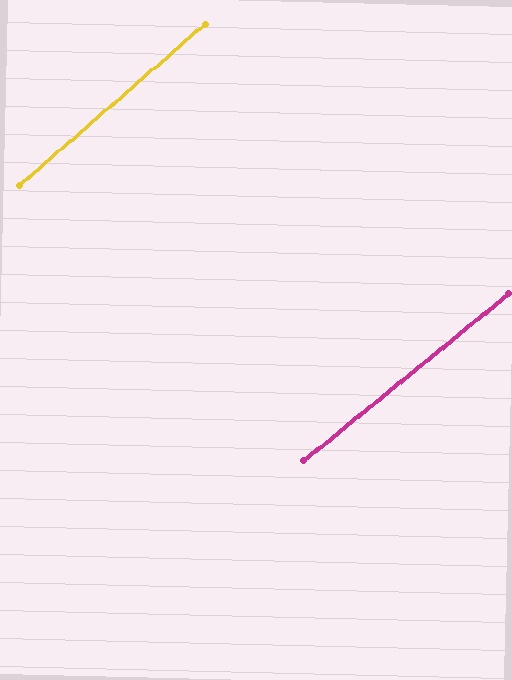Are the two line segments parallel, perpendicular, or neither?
Parallel — their directions differ by only 1.9°.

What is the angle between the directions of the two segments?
Approximately 2 degrees.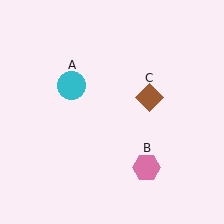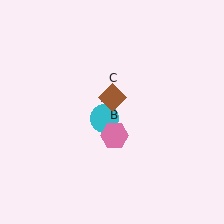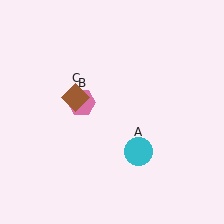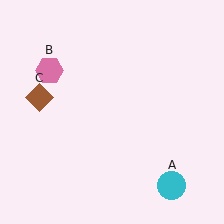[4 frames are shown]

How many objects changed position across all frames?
3 objects changed position: cyan circle (object A), pink hexagon (object B), brown diamond (object C).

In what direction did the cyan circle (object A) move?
The cyan circle (object A) moved down and to the right.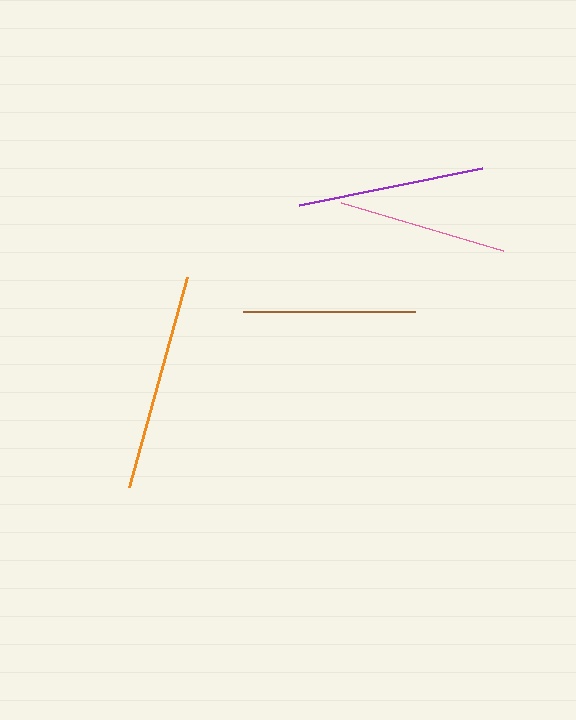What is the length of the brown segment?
The brown segment is approximately 173 pixels long.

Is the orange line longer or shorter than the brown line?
The orange line is longer than the brown line.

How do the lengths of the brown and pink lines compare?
The brown and pink lines are approximately the same length.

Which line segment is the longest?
The orange line is the longest at approximately 218 pixels.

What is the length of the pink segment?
The pink segment is approximately 169 pixels long.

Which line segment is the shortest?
The pink line is the shortest at approximately 169 pixels.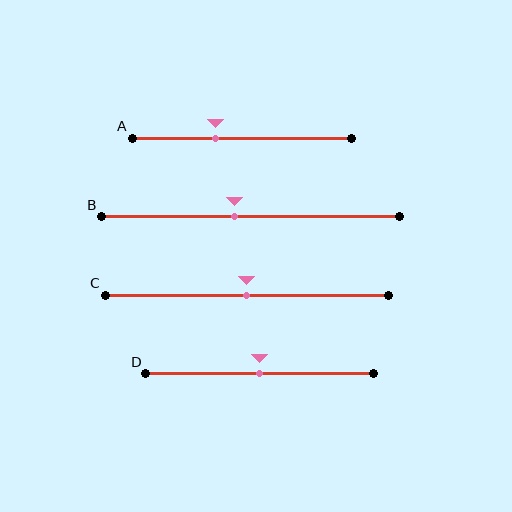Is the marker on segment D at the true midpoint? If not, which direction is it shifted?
Yes, the marker on segment D is at the true midpoint.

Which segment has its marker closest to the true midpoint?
Segment C has its marker closest to the true midpoint.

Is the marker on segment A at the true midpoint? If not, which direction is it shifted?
No, the marker on segment A is shifted to the left by about 12% of the segment length.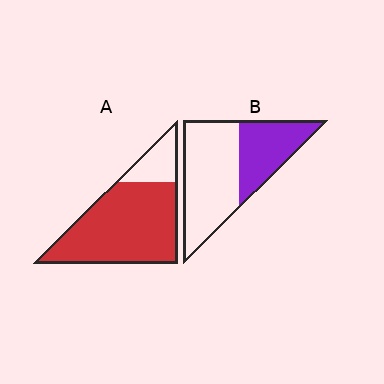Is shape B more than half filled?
No.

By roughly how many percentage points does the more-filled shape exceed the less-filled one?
By roughly 45 percentage points (A over B).